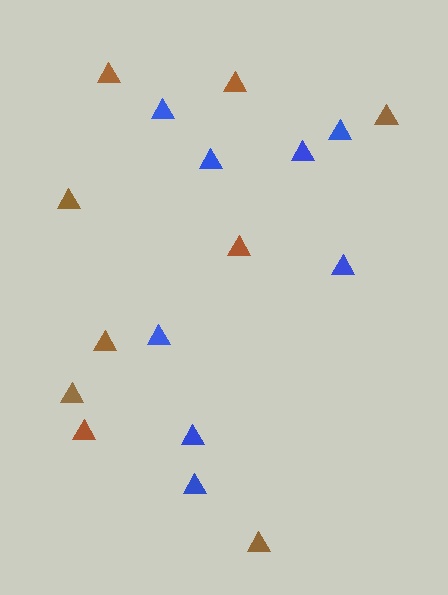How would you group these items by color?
There are 2 groups: one group of brown triangles (9) and one group of blue triangles (8).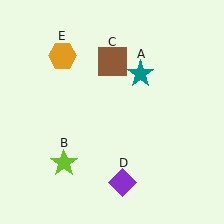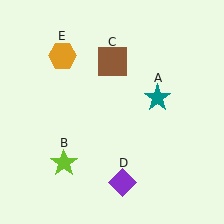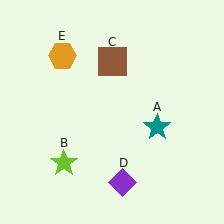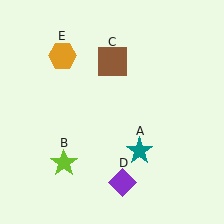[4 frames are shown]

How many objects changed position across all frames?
1 object changed position: teal star (object A).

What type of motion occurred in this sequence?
The teal star (object A) rotated clockwise around the center of the scene.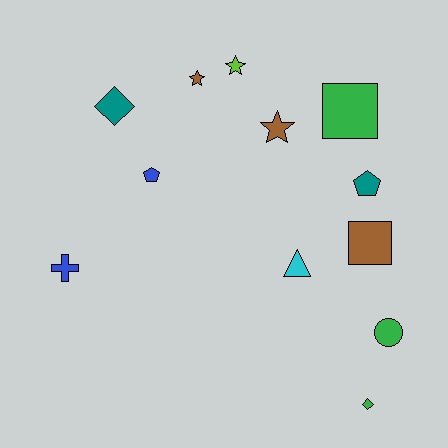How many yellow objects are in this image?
There are no yellow objects.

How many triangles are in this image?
There is 1 triangle.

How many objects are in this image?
There are 12 objects.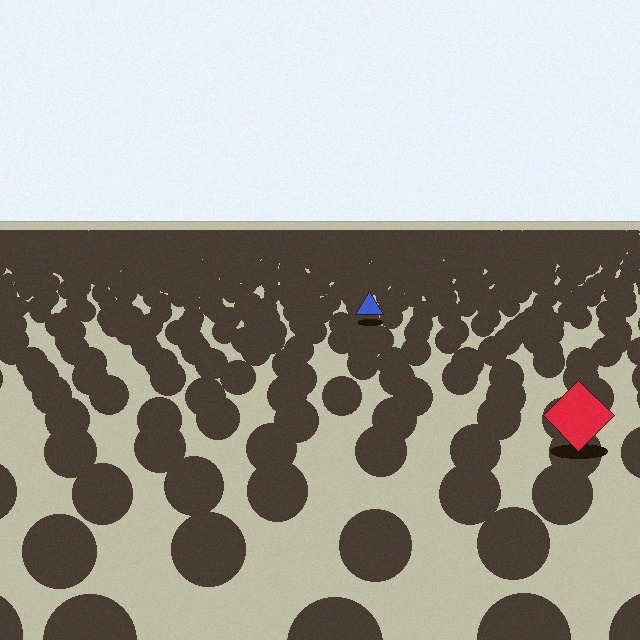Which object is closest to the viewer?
The red diamond is closest. The texture marks near it are larger and more spread out.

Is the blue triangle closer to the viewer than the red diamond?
No. The red diamond is closer — you can tell from the texture gradient: the ground texture is coarser near it.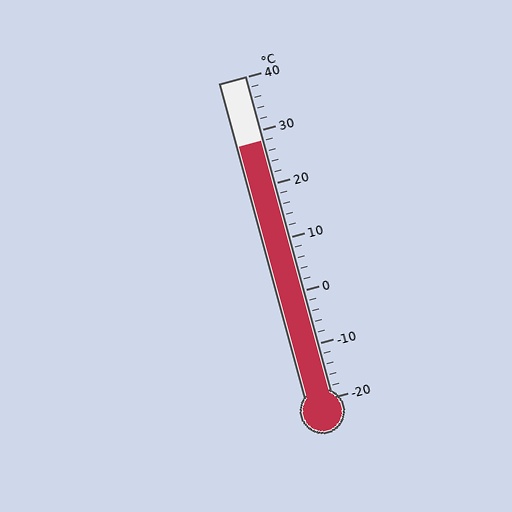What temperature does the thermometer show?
The thermometer shows approximately 28°C.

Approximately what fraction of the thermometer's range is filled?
The thermometer is filled to approximately 80% of its range.